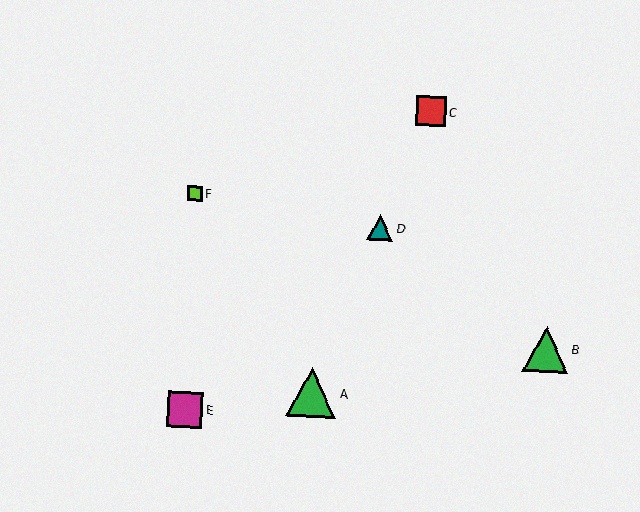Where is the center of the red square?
The center of the red square is at (431, 111).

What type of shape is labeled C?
Shape C is a red square.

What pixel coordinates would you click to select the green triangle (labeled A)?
Click at (312, 392) to select the green triangle A.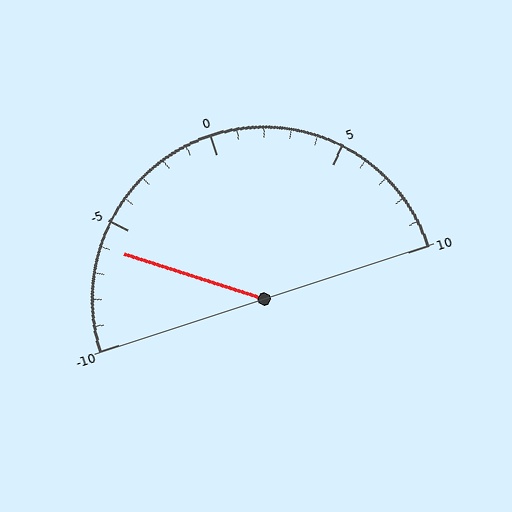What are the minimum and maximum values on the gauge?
The gauge ranges from -10 to 10.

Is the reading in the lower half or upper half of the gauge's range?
The reading is in the lower half of the range (-10 to 10).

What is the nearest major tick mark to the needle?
The nearest major tick mark is -5.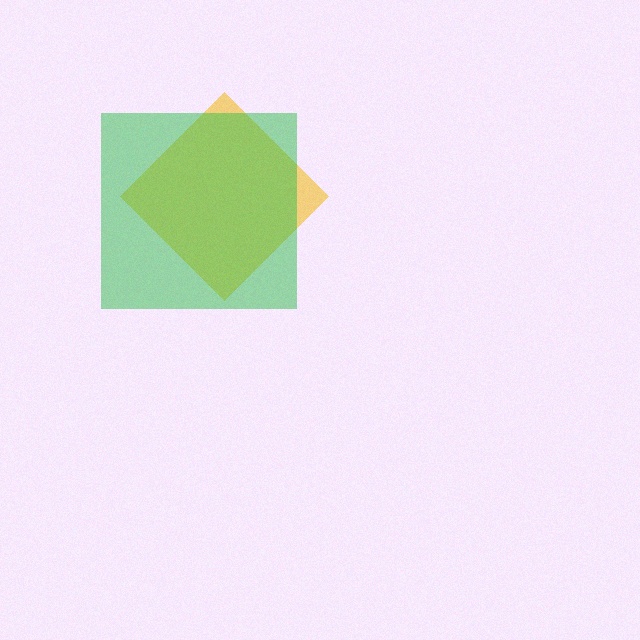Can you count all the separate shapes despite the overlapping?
Yes, there are 2 separate shapes.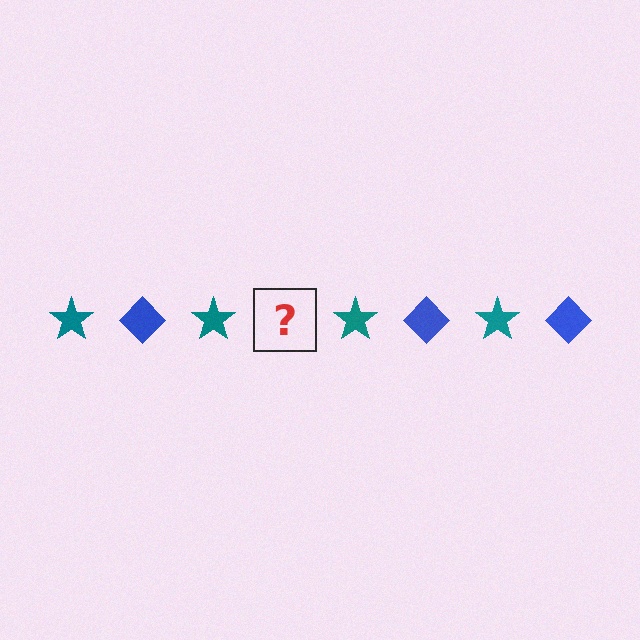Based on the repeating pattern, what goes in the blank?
The blank should be a blue diamond.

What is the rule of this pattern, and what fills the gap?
The rule is that the pattern alternates between teal star and blue diamond. The gap should be filled with a blue diamond.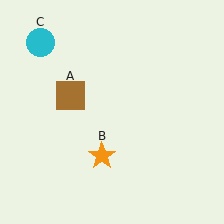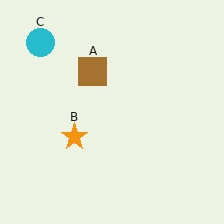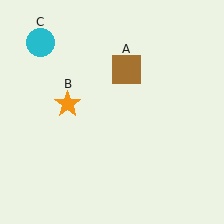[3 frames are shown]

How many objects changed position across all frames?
2 objects changed position: brown square (object A), orange star (object B).